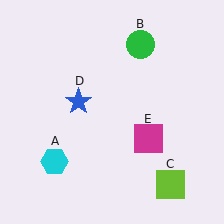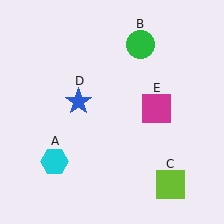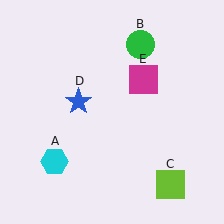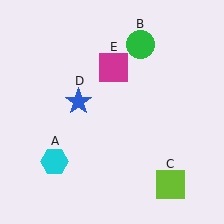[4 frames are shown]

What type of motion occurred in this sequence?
The magenta square (object E) rotated counterclockwise around the center of the scene.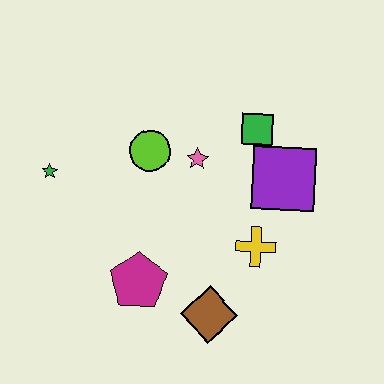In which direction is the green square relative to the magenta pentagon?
The green square is above the magenta pentagon.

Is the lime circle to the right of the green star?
Yes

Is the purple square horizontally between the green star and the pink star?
No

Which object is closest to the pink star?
The lime circle is closest to the pink star.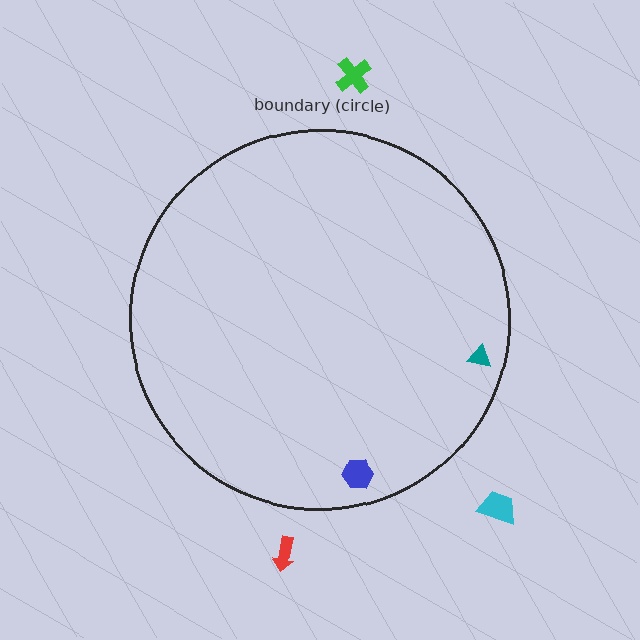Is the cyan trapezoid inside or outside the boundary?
Outside.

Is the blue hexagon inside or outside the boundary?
Inside.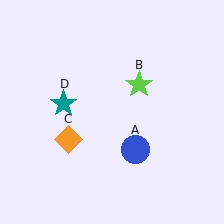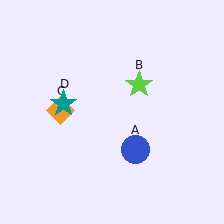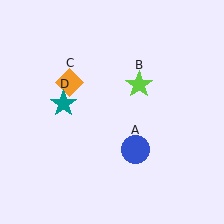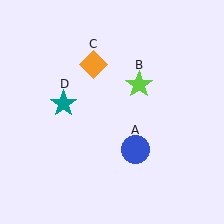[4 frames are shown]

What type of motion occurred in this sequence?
The orange diamond (object C) rotated clockwise around the center of the scene.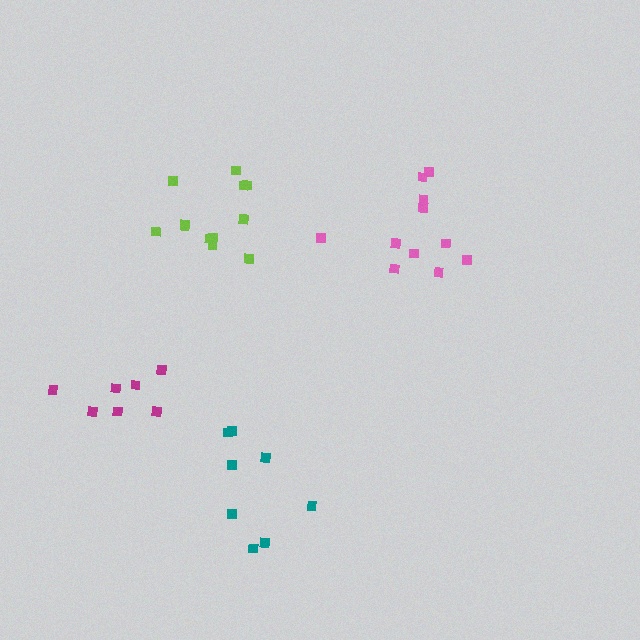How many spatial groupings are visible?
There are 4 spatial groupings.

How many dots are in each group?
Group 1: 11 dots, Group 2: 7 dots, Group 3: 12 dots, Group 4: 8 dots (38 total).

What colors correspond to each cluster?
The clusters are colored: pink, magenta, lime, teal.